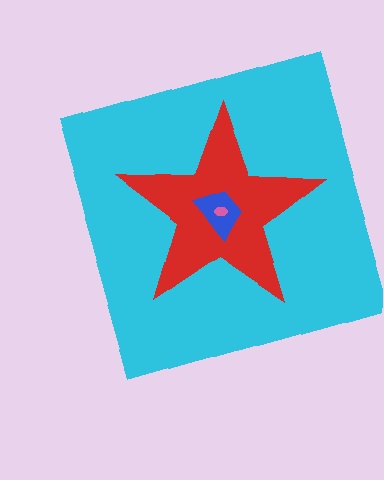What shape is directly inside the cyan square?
The red star.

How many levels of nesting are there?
4.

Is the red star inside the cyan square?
Yes.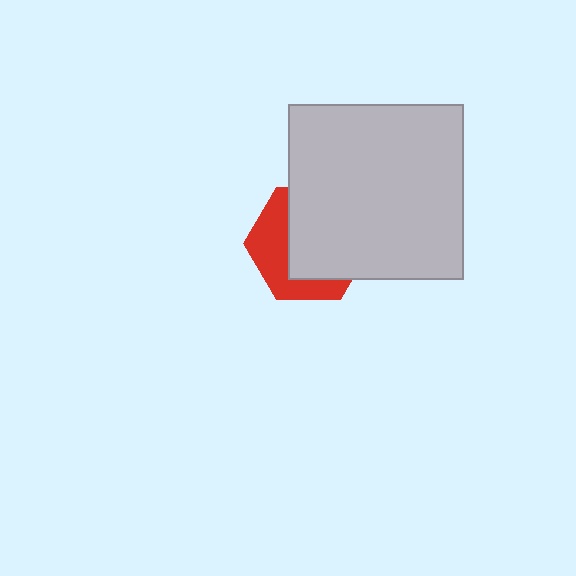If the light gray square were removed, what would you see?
You would see the complete red hexagon.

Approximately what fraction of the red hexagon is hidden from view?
Roughly 61% of the red hexagon is hidden behind the light gray square.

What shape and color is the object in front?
The object in front is a light gray square.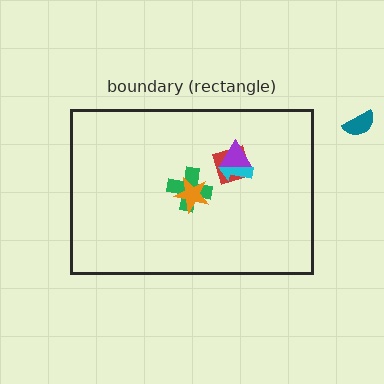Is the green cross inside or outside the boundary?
Inside.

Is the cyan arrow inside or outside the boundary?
Inside.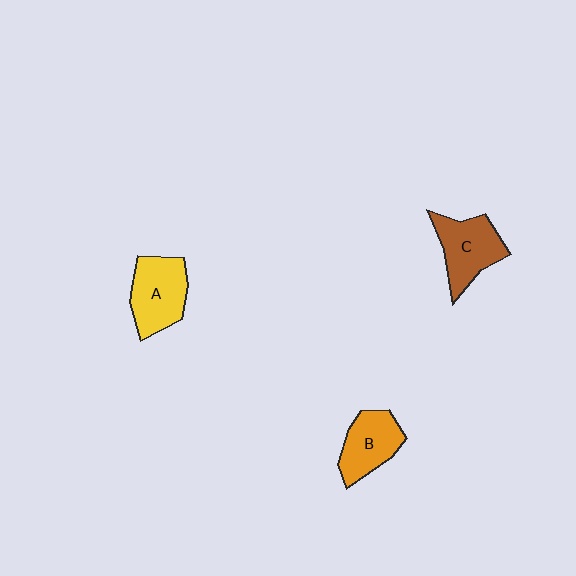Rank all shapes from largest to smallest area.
From largest to smallest: A (yellow), C (brown), B (orange).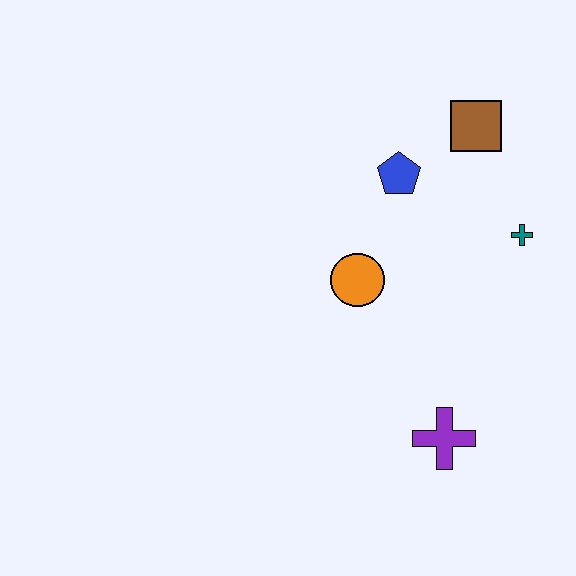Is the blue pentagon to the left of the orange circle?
No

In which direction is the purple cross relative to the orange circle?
The purple cross is below the orange circle.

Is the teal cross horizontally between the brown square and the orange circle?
No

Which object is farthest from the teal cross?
The purple cross is farthest from the teal cross.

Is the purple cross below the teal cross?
Yes